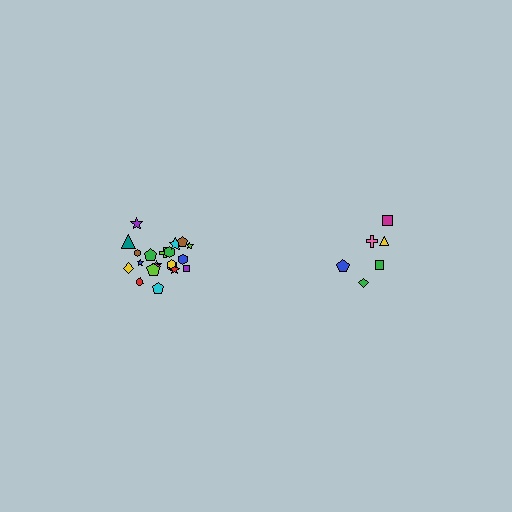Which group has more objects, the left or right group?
The left group.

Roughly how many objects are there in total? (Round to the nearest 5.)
Roughly 30 objects in total.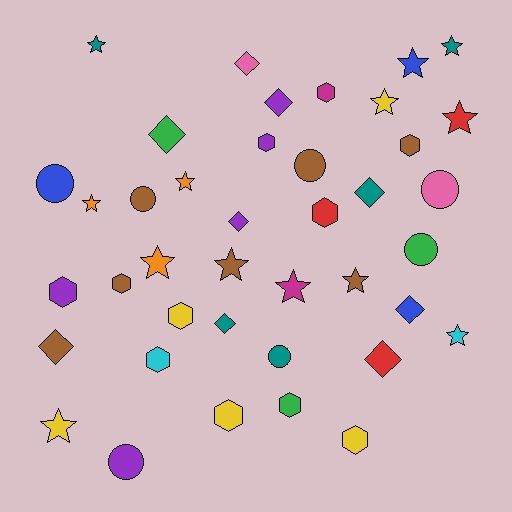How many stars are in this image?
There are 13 stars.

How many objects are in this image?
There are 40 objects.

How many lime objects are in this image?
There are no lime objects.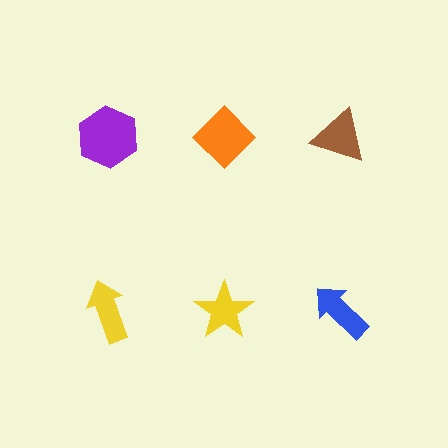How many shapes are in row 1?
3 shapes.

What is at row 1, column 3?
A brown triangle.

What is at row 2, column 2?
A yellow star.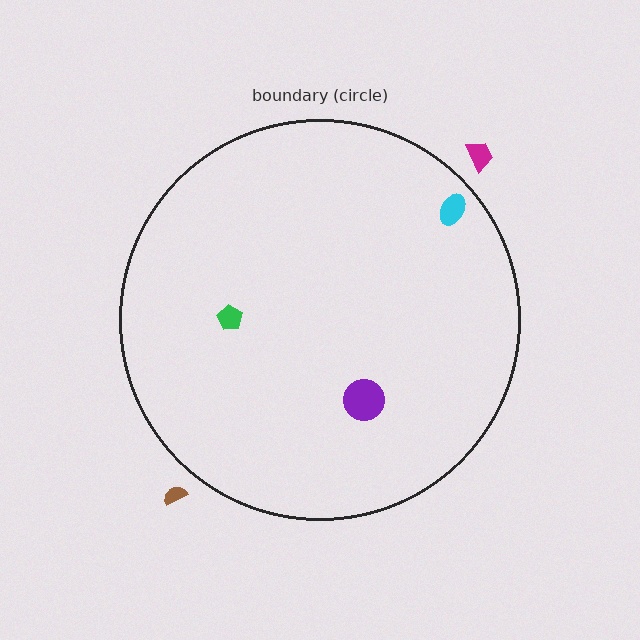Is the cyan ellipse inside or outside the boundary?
Inside.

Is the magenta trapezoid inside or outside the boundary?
Outside.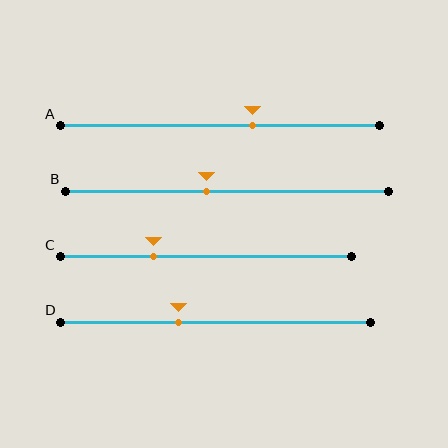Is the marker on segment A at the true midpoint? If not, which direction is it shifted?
No, the marker on segment A is shifted to the right by about 10% of the segment length.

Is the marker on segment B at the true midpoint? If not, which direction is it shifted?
No, the marker on segment B is shifted to the left by about 6% of the segment length.